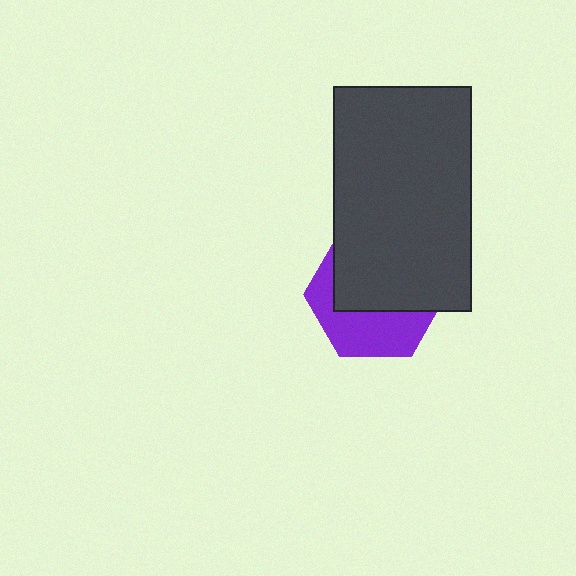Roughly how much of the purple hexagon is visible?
A small part of it is visible (roughly 42%).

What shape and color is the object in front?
The object in front is a dark gray rectangle.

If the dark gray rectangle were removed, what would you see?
You would see the complete purple hexagon.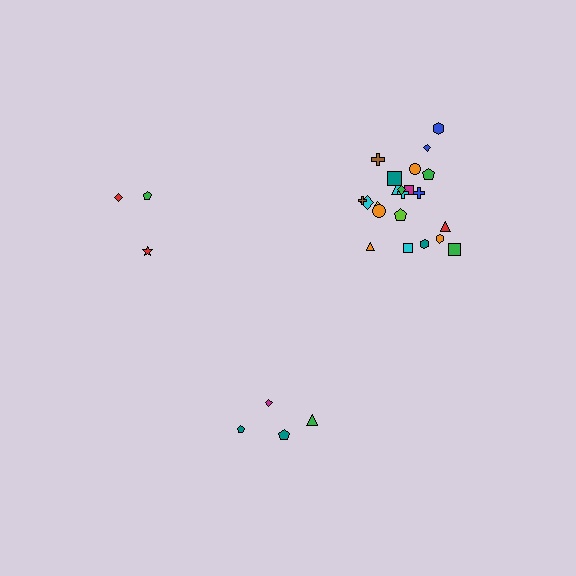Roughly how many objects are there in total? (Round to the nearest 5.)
Roughly 30 objects in total.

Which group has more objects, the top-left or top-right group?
The top-right group.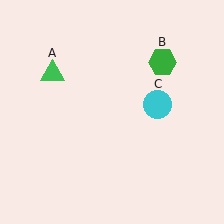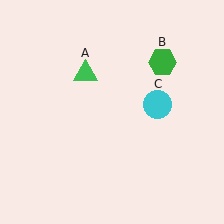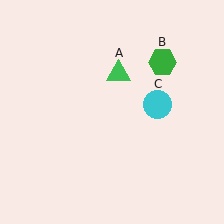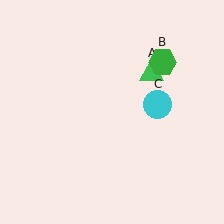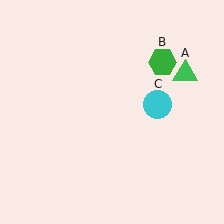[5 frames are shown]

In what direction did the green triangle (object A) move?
The green triangle (object A) moved right.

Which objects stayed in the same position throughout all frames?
Green hexagon (object B) and cyan circle (object C) remained stationary.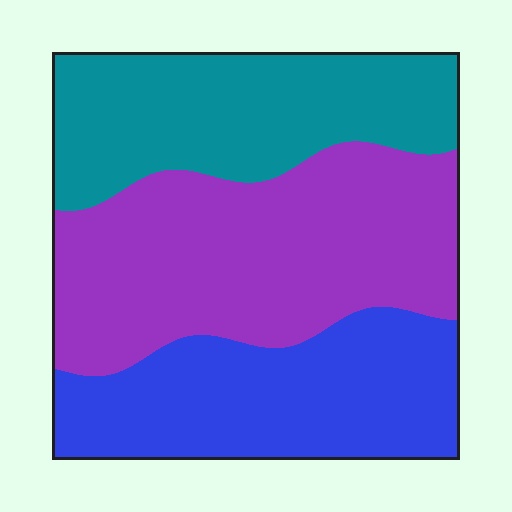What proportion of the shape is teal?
Teal covers 29% of the shape.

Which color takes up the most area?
Purple, at roughly 40%.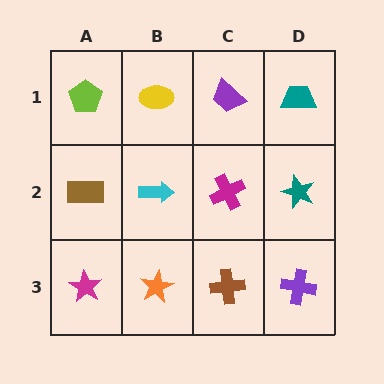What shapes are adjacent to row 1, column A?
A brown rectangle (row 2, column A), a yellow ellipse (row 1, column B).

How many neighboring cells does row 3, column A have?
2.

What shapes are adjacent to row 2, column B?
A yellow ellipse (row 1, column B), an orange star (row 3, column B), a brown rectangle (row 2, column A), a magenta cross (row 2, column C).